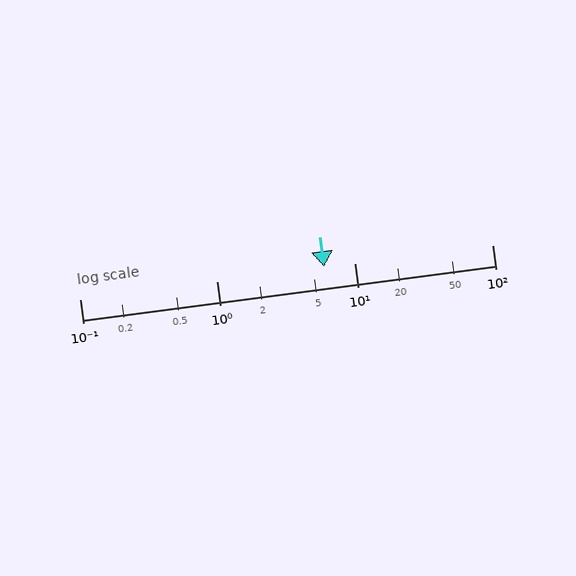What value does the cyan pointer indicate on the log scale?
The pointer indicates approximately 6.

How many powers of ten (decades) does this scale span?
The scale spans 3 decades, from 0.1 to 100.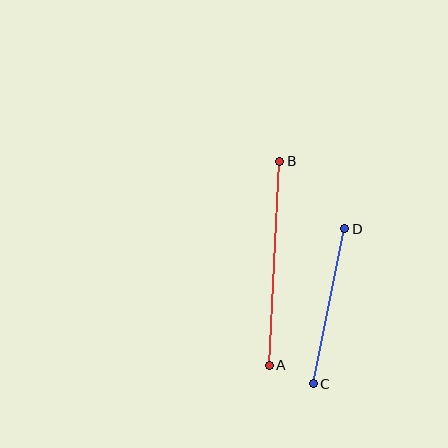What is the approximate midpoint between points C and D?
The midpoint is at approximately (329, 306) pixels.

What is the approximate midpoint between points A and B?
The midpoint is at approximately (275, 263) pixels.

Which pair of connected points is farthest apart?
Points A and B are farthest apart.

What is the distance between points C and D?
The distance is approximately 158 pixels.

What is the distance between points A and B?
The distance is approximately 204 pixels.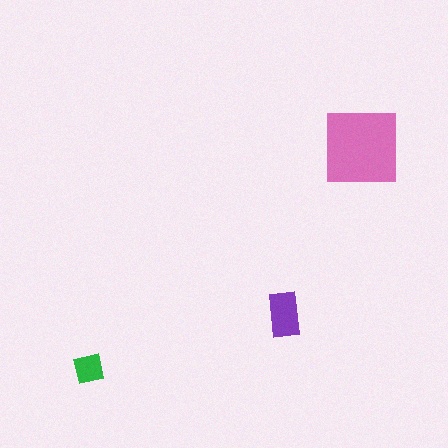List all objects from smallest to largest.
The green square, the purple rectangle, the pink square.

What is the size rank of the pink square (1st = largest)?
1st.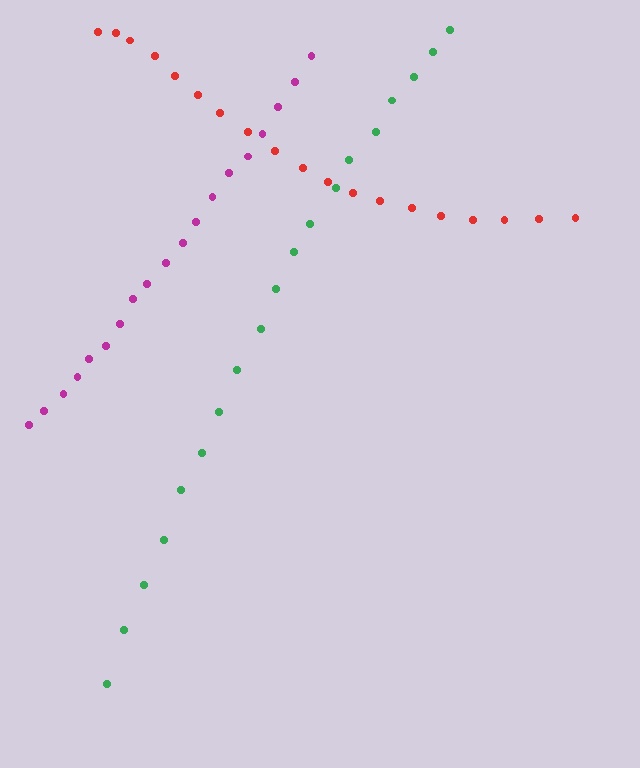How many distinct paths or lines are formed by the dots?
There are 3 distinct paths.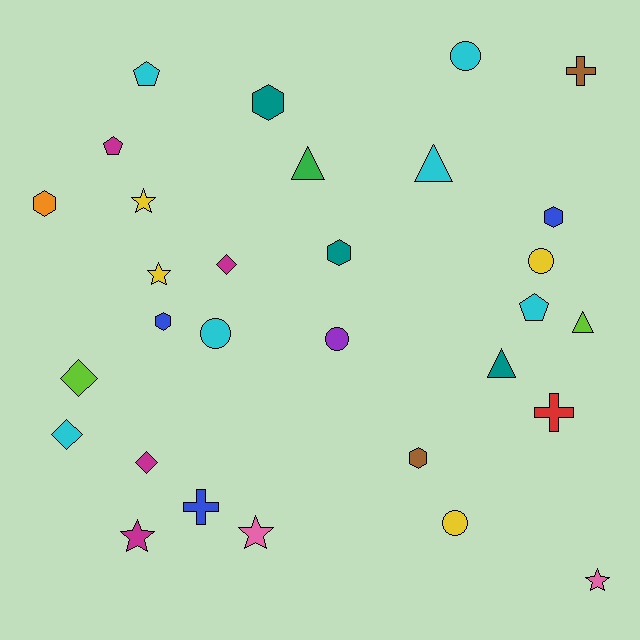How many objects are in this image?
There are 30 objects.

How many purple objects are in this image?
There is 1 purple object.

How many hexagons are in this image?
There are 6 hexagons.